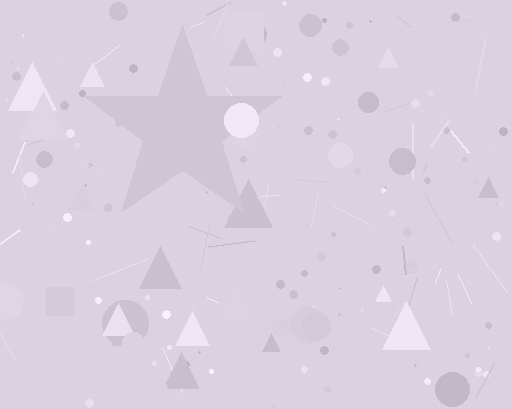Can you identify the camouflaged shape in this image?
The camouflaged shape is a star.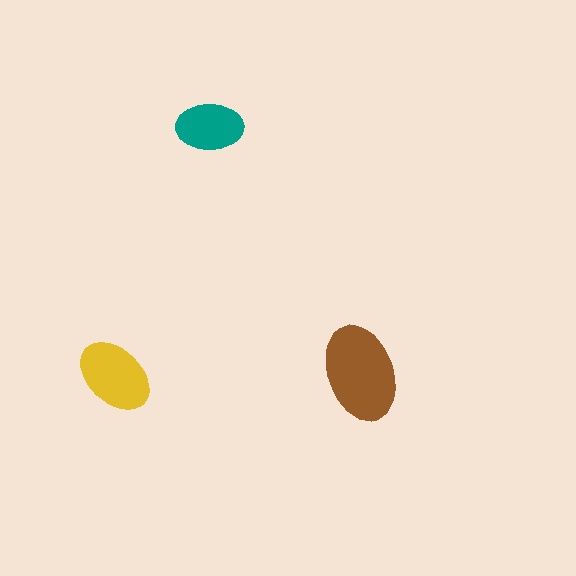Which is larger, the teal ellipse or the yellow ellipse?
The yellow one.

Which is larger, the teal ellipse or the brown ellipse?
The brown one.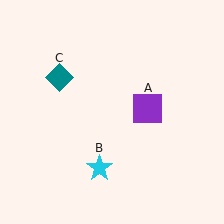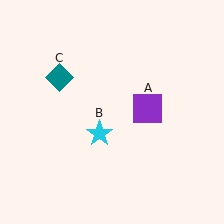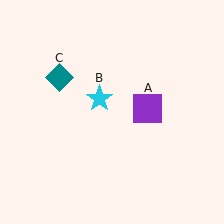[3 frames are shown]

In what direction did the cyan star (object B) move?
The cyan star (object B) moved up.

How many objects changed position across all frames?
1 object changed position: cyan star (object B).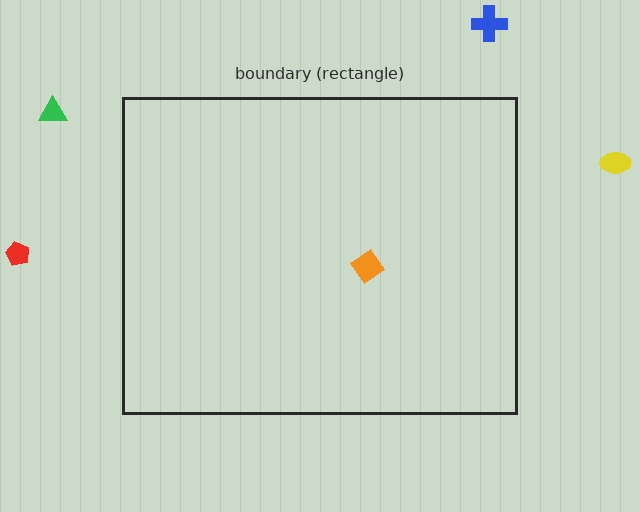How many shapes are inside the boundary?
1 inside, 4 outside.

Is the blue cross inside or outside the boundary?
Outside.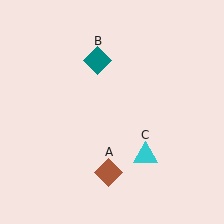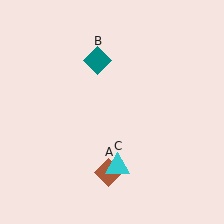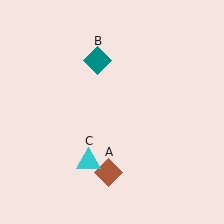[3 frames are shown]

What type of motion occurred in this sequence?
The cyan triangle (object C) rotated clockwise around the center of the scene.